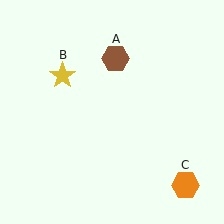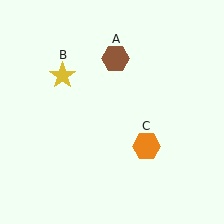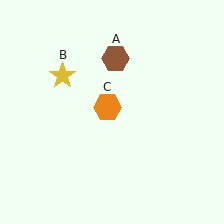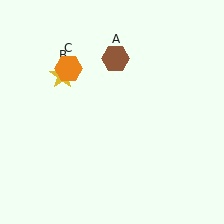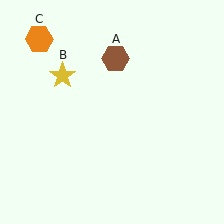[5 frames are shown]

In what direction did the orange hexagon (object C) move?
The orange hexagon (object C) moved up and to the left.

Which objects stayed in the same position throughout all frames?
Brown hexagon (object A) and yellow star (object B) remained stationary.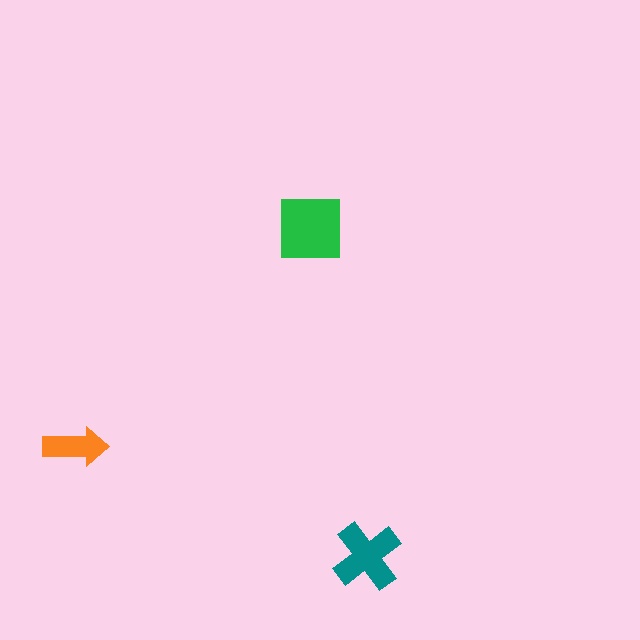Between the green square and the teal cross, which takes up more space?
The green square.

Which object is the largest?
The green square.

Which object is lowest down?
The teal cross is bottommost.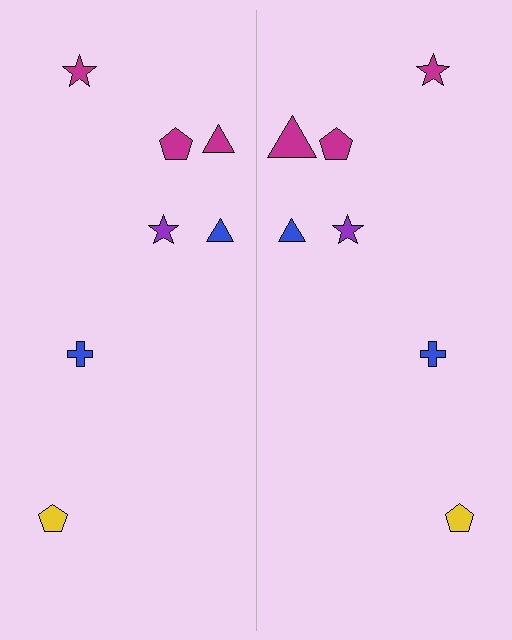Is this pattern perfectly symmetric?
No, the pattern is not perfectly symmetric. The magenta triangle on the right side has a different size than its mirror counterpart.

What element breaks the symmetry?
The magenta triangle on the right side has a different size than its mirror counterpart.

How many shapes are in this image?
There are 14 shapes in this image.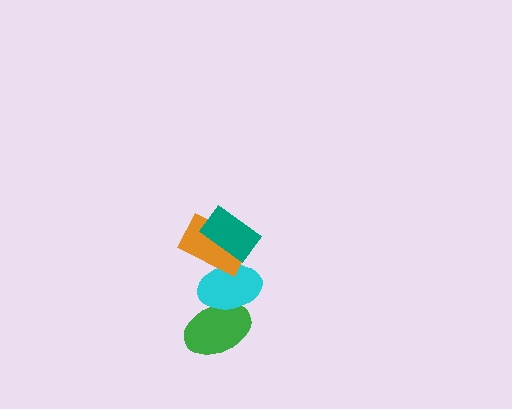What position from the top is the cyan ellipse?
The cyan ellipse is 3rd from the top.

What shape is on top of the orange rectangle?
The teal rectangle is on top of the orange rectangle.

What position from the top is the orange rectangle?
The orange rectangle is 2nd from the top.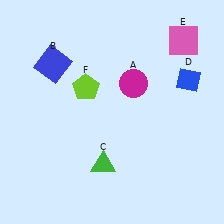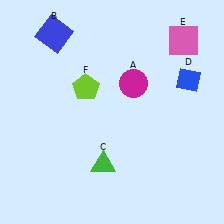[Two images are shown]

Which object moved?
The blue square (B) moved up.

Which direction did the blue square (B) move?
The blue square (B) moved up.